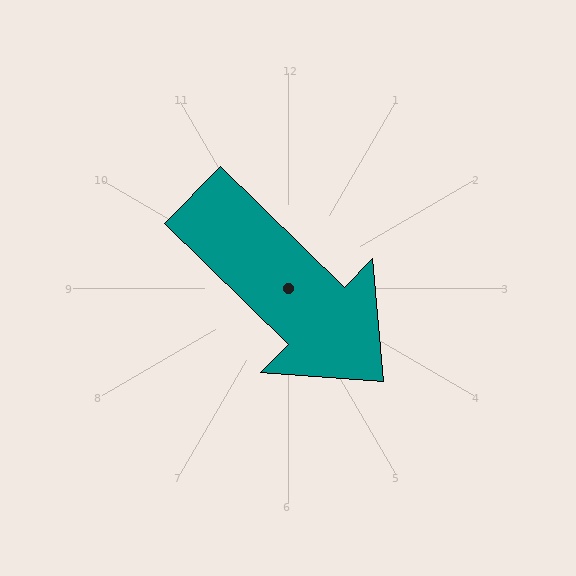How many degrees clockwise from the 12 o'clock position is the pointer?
Approximately 134 degrees.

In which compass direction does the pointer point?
Southeast.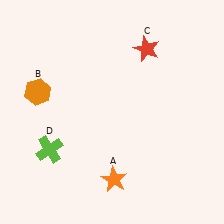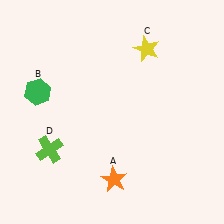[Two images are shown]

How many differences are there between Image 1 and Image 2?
There are 2 differences between the two images.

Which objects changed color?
B changed from orange to green. C changed from red to yellow.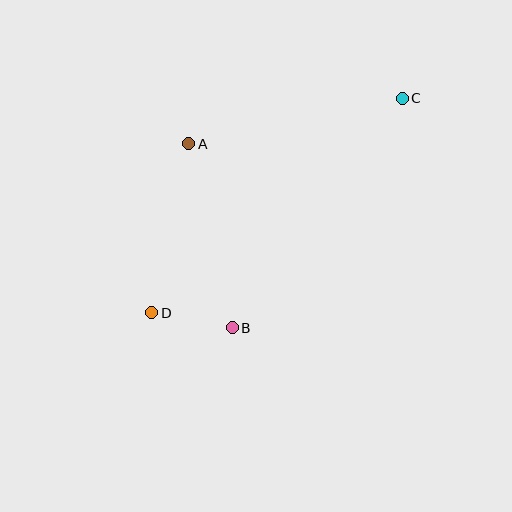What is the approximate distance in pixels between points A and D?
The distance between A and D is approximately 173 pixels.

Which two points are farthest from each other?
Points C and D are farthest from each other.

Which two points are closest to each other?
Points B and D are closest to each other.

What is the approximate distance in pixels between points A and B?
The distance between A and B is approximately 189 pixels.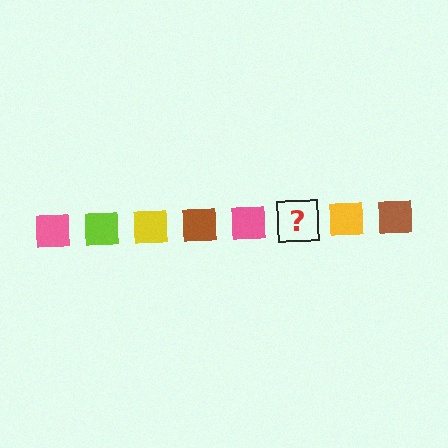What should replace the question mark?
The question mark should be replaced with a lime square.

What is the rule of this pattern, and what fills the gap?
The rule is that the pattern cycles through pink, lime, yellow, brown squares. The gap should be filled with a lime square.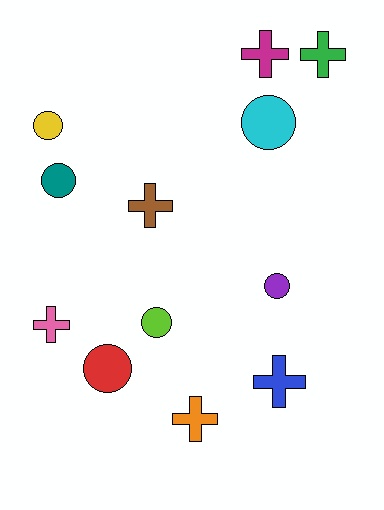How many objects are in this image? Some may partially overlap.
There are 12 objects.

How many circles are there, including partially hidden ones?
There are 6 circles.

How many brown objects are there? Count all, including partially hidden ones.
There is 1 brown object.